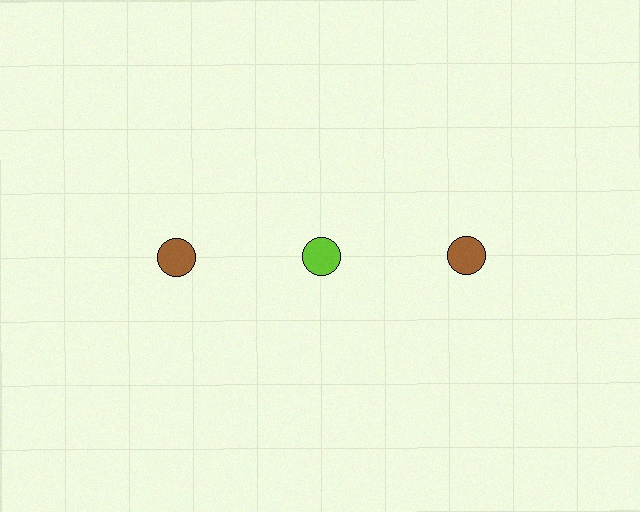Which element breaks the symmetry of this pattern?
The lime circle in the top row, second from left column breaks the symmetry. All other shapes are brown circles.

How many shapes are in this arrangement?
There are 3 shapes arranged in a grid pattern.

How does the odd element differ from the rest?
It has a different color: lime instead of brown.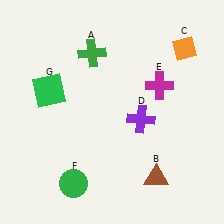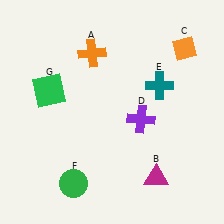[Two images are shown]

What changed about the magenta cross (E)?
In Image 1, E is magenta. In Image 2, it changed to teal.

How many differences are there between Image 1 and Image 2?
There are 3 differences between the two images.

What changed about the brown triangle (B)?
In Image 1, B is brown. In Image 2, it changed to magenta.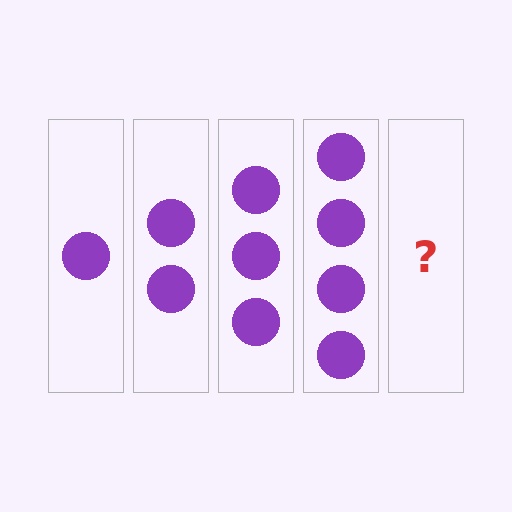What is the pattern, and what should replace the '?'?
The pattern is that each step adds one more circle. The '?' should be 5 circles.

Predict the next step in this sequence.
The next step is 5 circles.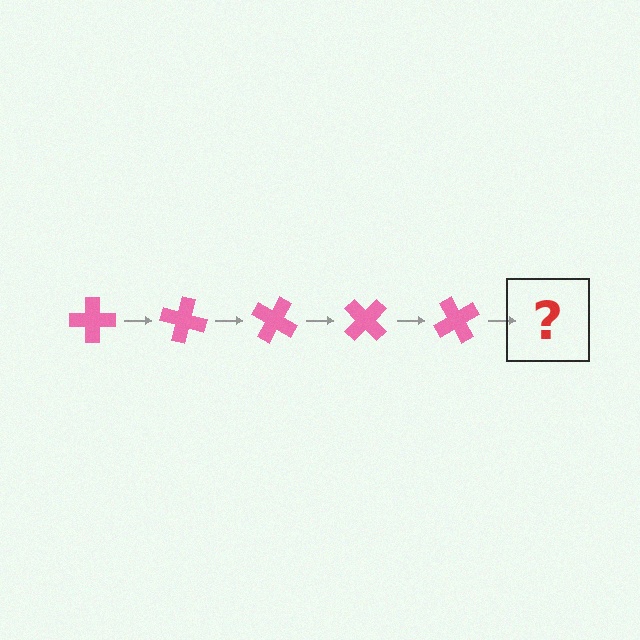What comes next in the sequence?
The next element should be a pink cross rotated 75 degrees.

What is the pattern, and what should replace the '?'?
The pattern is that the cross rotates 15 degrees each step. The '?' should be a pink cross rotated 75 degrees.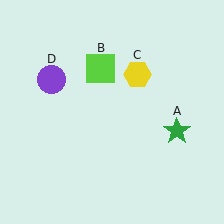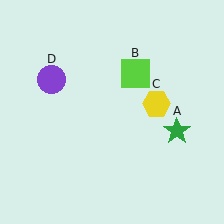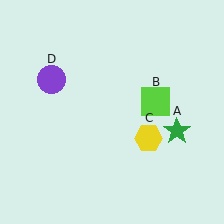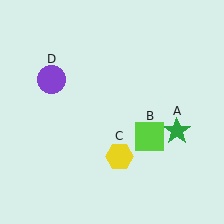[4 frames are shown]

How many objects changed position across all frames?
2 objects changed position: lime square (object B), yellow hexagon (object C).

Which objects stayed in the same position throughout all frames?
Green star (object A) and purple circle (object D) remained stationary.